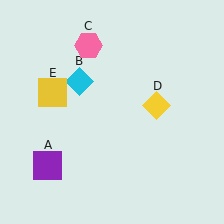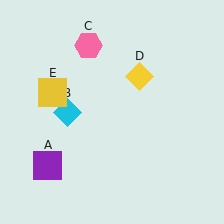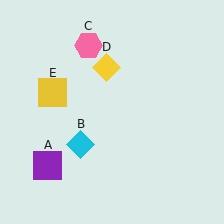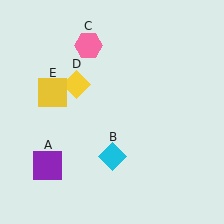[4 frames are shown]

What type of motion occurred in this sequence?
The cyan diamond (object B), yellow diamond (object D) rotated counterclockwise around the center of the scene.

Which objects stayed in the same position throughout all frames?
Purple square (object A) and pink hexagon (object C) and yellow square (object E) remained stationary.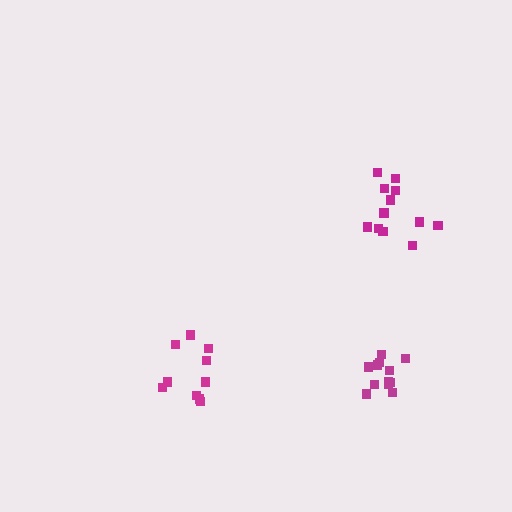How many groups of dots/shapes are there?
There are 3 groups.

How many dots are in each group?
Group 1: 12 dots, Group 2: 12 dots, Group 3: 10 dots (34 total).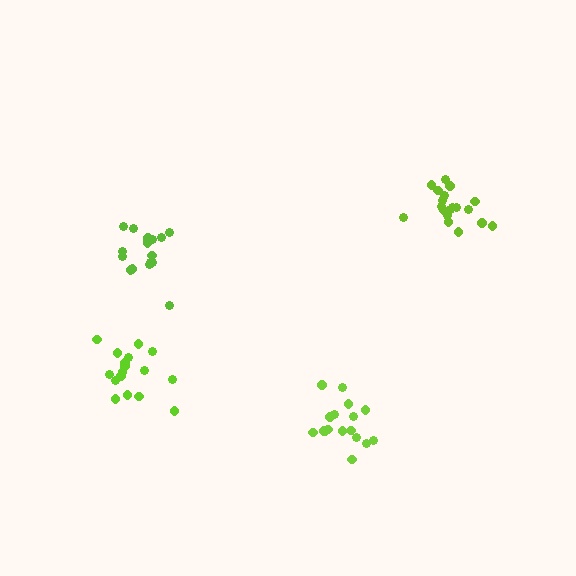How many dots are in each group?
Group 1: 19 dots, Group 2: 17 dots, Group 3: 17 dots, Group 4: 17 dots (70 total).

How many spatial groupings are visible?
There are 4 spatial groupings.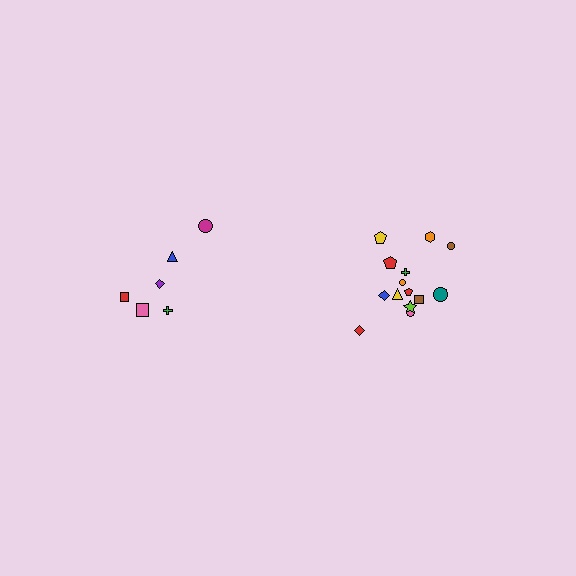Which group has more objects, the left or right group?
The right group.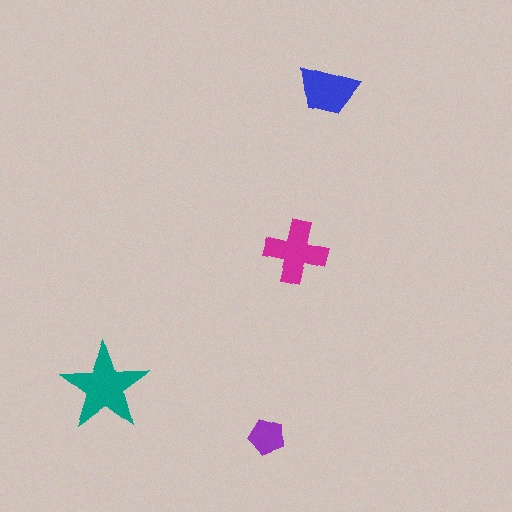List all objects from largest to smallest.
The teal star, the magenta cross, the blue trapezoid, the purple pentagon.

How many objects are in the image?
There are 4 objects in the image.